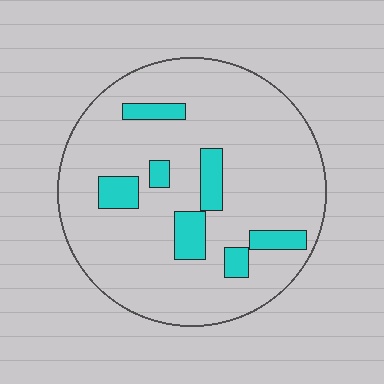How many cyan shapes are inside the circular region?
7.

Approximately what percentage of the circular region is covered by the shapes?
Approximately 15%.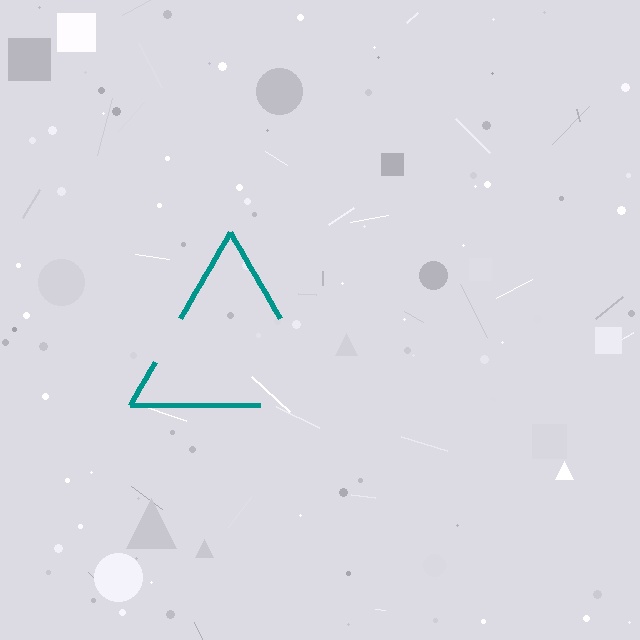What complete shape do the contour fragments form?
The contour fragments form a triangle.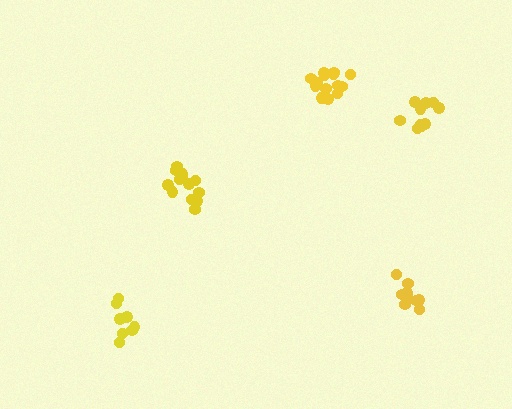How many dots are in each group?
Group 1: 13 dots, Group 2: 8 dots, Group 3: 11 dots, Group 4: 14 dots, Group 5: 9 dots (55 total).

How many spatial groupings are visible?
There are 5 spatial groupings.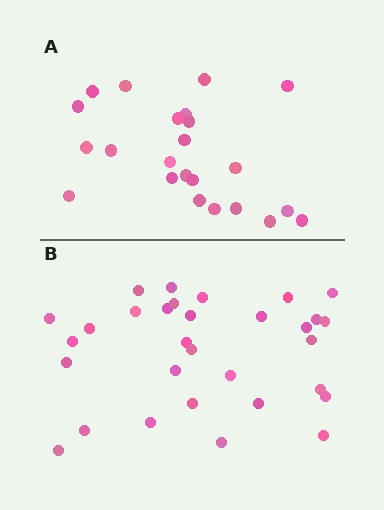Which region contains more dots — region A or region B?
Region B (the bottom region) has more dots.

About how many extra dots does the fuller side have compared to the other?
Region B has roughly 8 or so more dots than region A.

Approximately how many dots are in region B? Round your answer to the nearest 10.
About 30 dots. (The exact count is 31, which rounds to 30.)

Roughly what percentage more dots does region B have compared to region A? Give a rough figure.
About 35% more.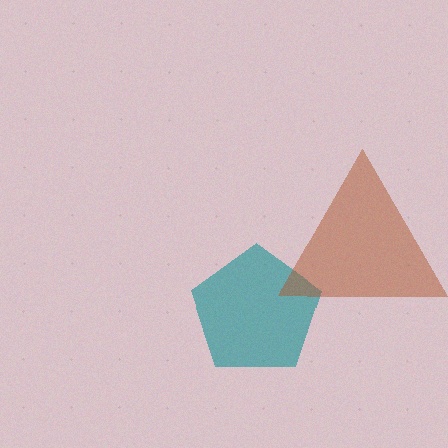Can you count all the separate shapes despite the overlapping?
Yes, there are 2 separate shapes.